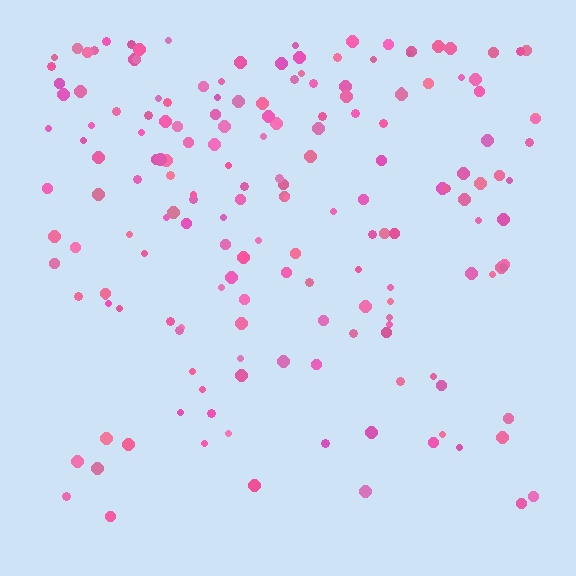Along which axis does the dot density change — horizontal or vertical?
Vertical.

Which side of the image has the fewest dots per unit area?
The bottom.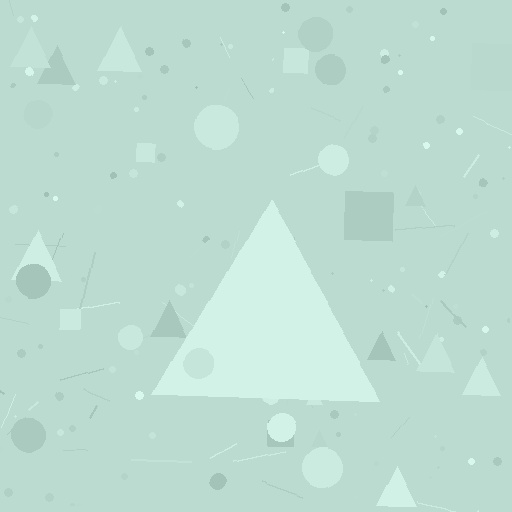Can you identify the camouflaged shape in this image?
The camouflaged shape is a triangle.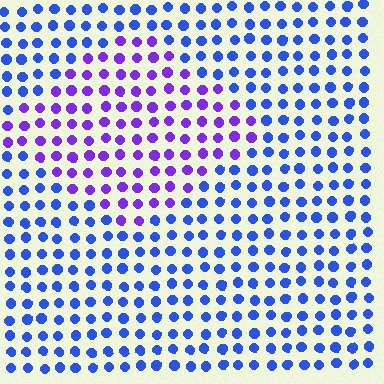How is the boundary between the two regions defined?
The boundary is defined purely by a slight shift in hue (about 42 degrees). Spacing, size, and orientation are identical on both sides.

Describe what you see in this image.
The image is filled with small blue elements in a uniform arrangement. A diamond-shaped region is visible where the elements are tinted to a slightly different hue, forming a subtle color boundary.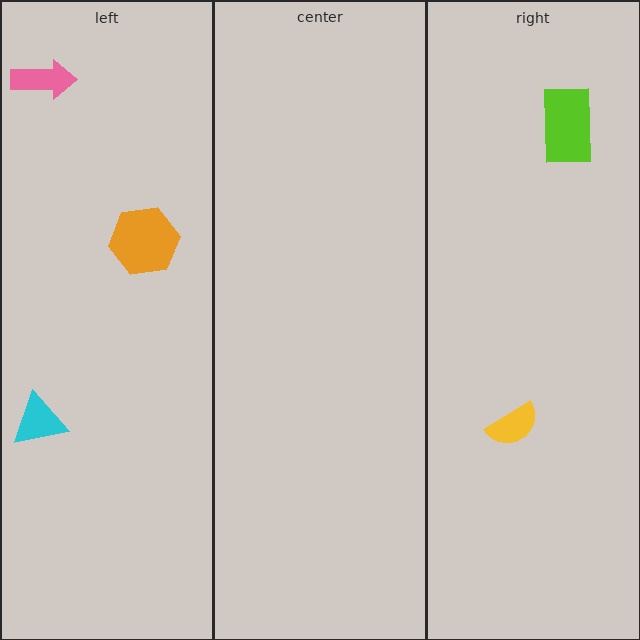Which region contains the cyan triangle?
The left region.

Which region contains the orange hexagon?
The left region.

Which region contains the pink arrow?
The left region.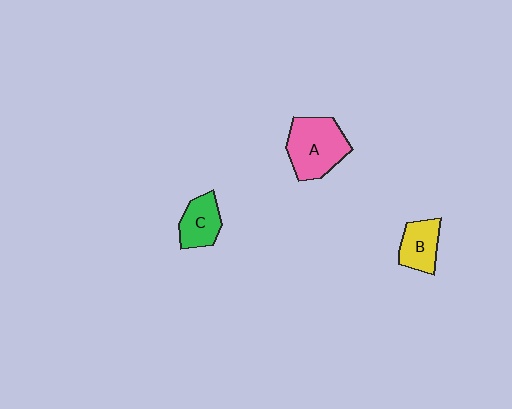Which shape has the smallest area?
Shape B (yellow).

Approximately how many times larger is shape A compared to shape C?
Approximately 1.7 times.